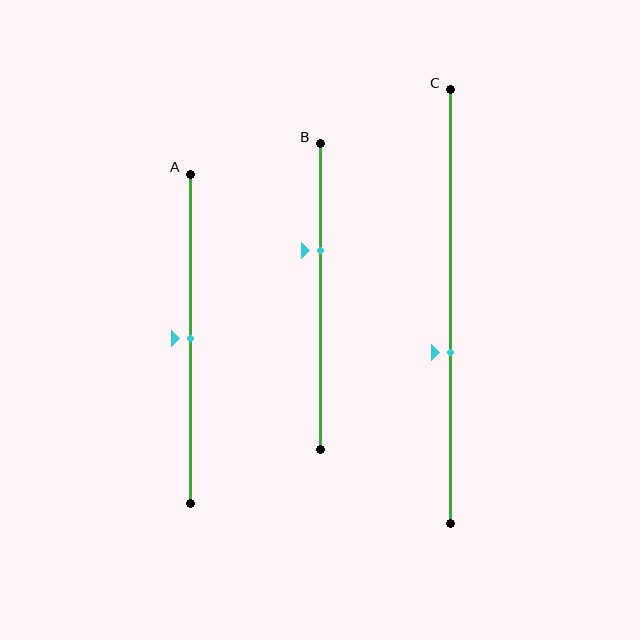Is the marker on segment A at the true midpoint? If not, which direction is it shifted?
Yes, the marker on segment A is at the true midpoint.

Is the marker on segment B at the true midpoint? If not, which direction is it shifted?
No, the marker on segment B is shifted upward by about 15% of the segment length.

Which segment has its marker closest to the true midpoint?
Segment A has its marker closest to the true midpoint.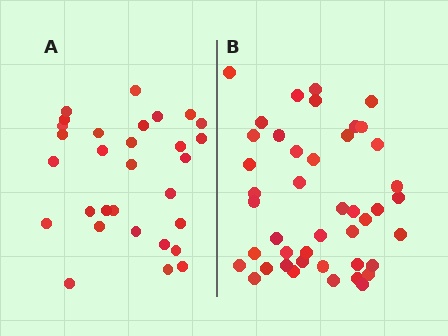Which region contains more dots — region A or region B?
Region B (the right region) has more dots.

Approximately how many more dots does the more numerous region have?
Region B has approximately 15 more dots than region A.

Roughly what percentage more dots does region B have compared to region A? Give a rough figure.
About 45% more.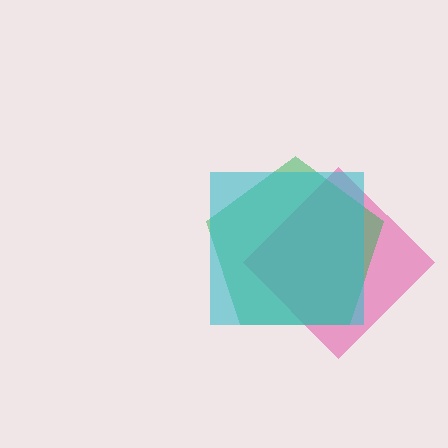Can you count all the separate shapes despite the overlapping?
Yes, there are 3 separate shapes.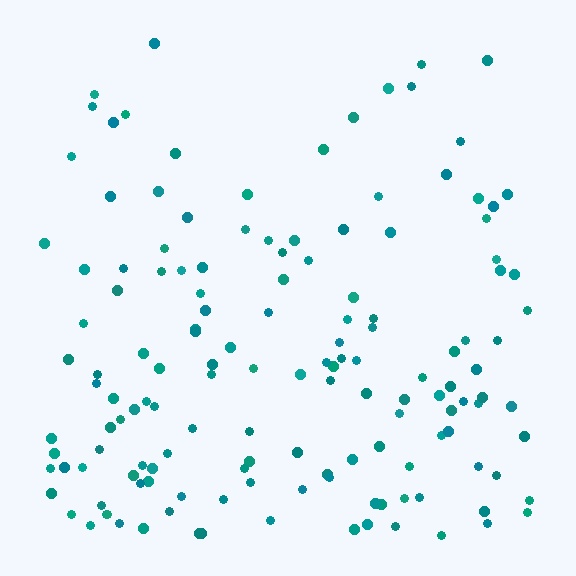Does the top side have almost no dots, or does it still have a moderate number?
Still a moderate number, just noticeably fewer than the bottom.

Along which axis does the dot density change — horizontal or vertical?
Vertical.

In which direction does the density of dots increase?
From top to bottom, with the bottom side densest.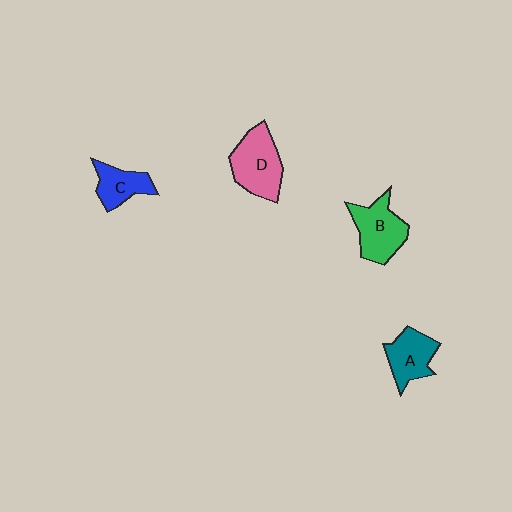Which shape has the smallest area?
Shape C (blue).